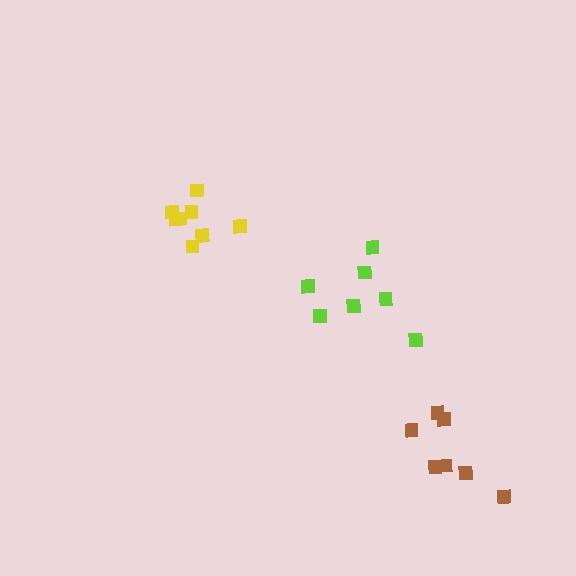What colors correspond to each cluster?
The clusters are colored: brown, yellow, lime.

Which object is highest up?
The yellow cluster is topmost.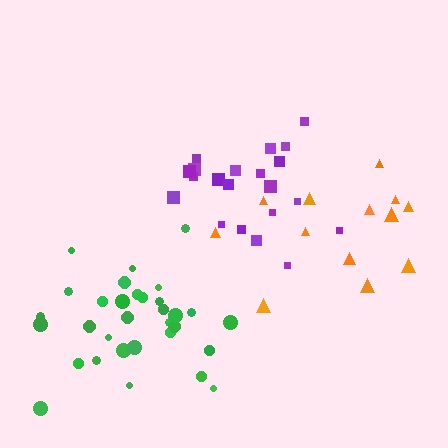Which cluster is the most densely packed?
Purple.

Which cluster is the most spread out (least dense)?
Orange.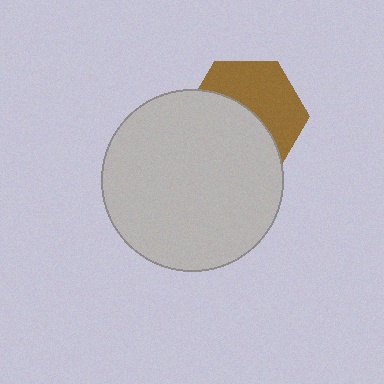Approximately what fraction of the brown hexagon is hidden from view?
Roughly 52% of the brown hexagon is hidden behind the light gray circle.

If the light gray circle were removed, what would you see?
You would see the complete brown hexagon.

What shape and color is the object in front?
The object in front is a light gray circle.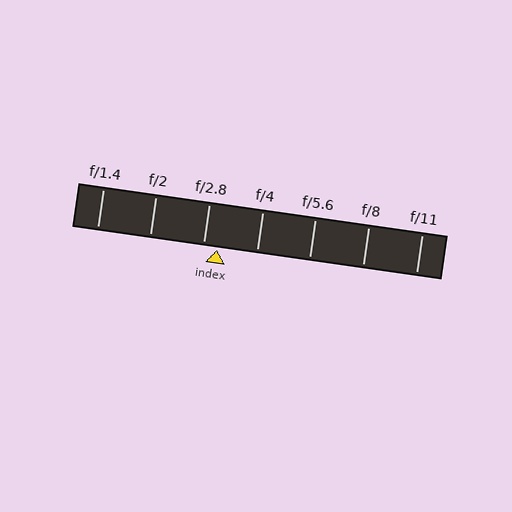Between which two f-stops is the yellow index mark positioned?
The index mark is between f/2.8 and f/4.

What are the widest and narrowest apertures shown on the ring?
The widest aperture shown is f/1.4 and the narrowest is f/11.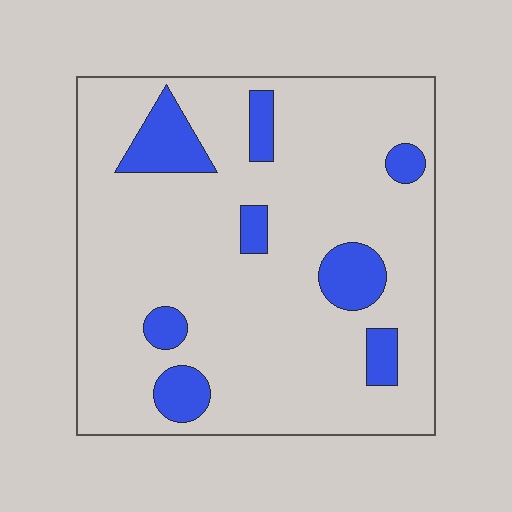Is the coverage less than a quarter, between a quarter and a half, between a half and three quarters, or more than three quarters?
Less than a quarter.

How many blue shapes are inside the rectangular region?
8.